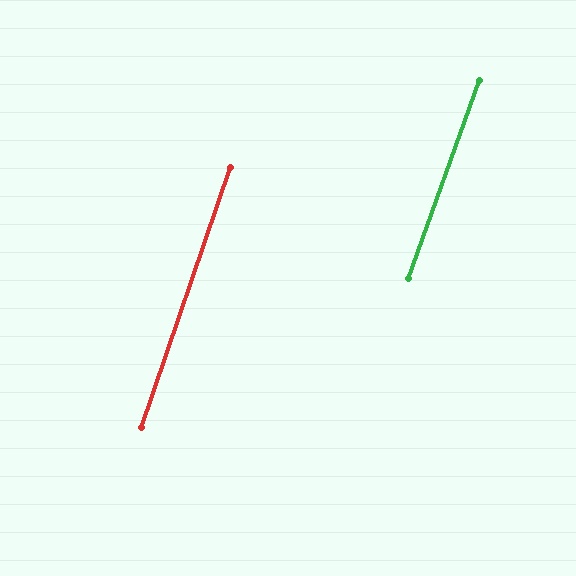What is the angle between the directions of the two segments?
Approximately 1 degree.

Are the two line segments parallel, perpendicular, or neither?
Parallel — their directions differ by only 1.1°.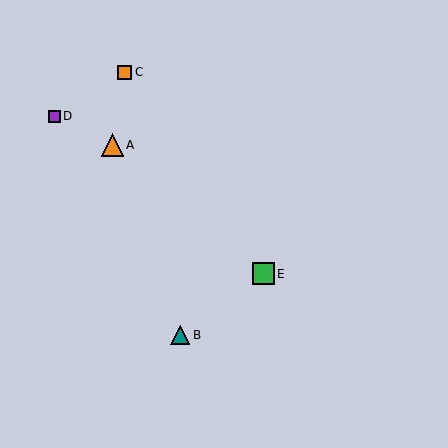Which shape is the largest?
The orange triangle (labeled A) is the largest.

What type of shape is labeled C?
Shape C is an orange square.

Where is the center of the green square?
The center of the green square is at (263, 274).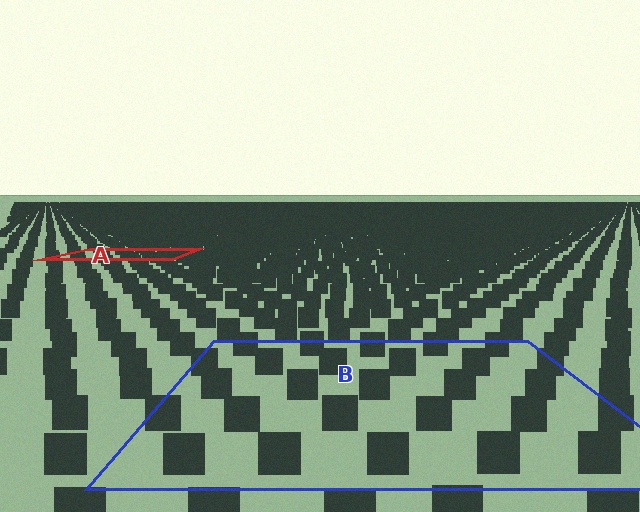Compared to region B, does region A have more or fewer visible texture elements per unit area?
Region A has more texture elements per unit area — they are packed more densely because it is farther away.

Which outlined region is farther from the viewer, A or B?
Region A is farther from the viewer — the texture elements inside it appear smaller and more densely packed.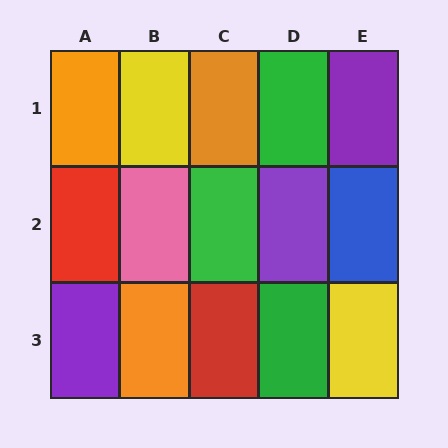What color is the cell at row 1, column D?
Green.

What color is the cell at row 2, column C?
Green.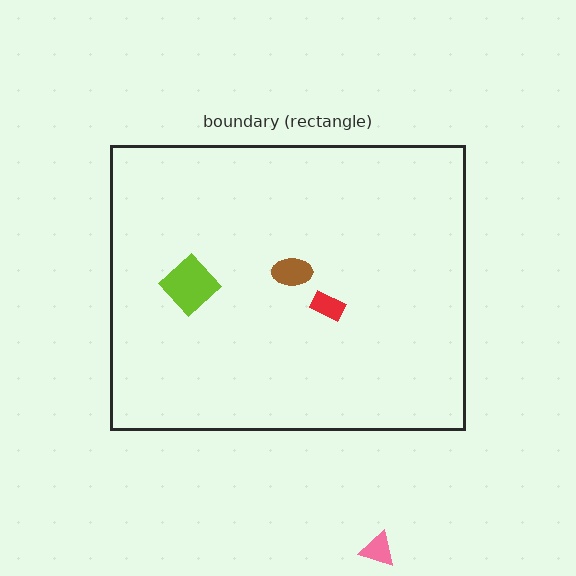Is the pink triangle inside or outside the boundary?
Outside.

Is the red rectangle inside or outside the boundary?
Inside.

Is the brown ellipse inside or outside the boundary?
Inside.